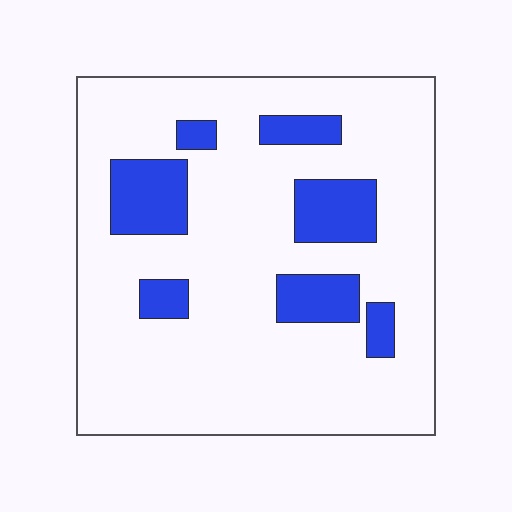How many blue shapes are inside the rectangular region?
7.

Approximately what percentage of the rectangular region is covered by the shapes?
Approximately 20%.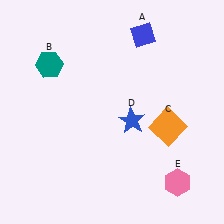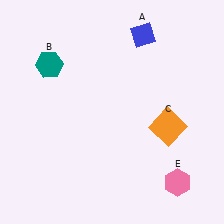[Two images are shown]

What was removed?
The blue star (D) was removed in Image 2.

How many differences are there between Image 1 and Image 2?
There is 1 difference between the two images.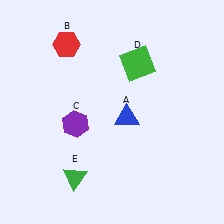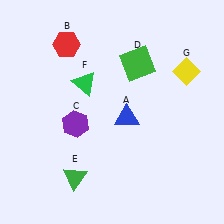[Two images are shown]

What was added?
A green triangle (F), a yellow diamond (G) were added in Image 2.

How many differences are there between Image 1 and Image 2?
There are 2 differences between the two images.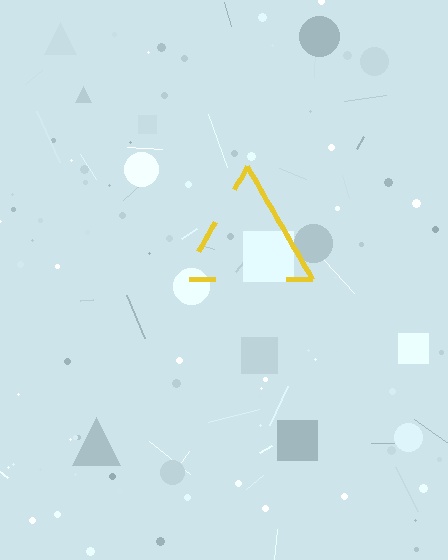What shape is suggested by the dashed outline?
The dashed outline suggests a triangle.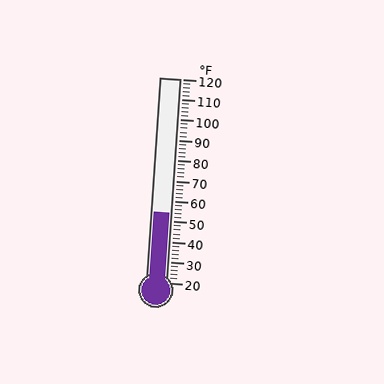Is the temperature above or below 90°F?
The temperature is below 90°F.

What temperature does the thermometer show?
The thermometer shows approximately 54°F.